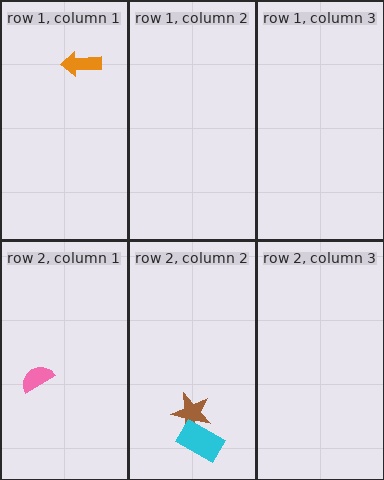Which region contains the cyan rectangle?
The row 2, column 2 region.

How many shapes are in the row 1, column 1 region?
1.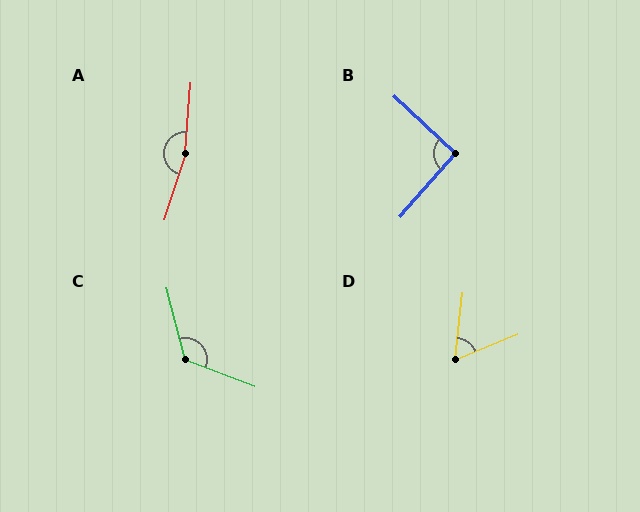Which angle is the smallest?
D, at approximately 61 degrees.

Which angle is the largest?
A, at approximately 166 degrees.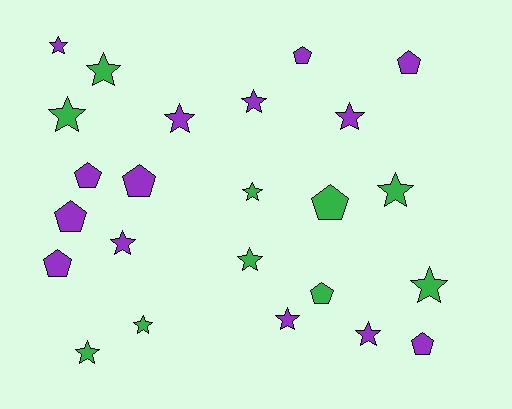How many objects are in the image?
There are 24 objects.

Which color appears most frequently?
Purple, with 14 objects.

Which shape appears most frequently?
Star, with 15 objects.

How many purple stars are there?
There are 7 purple stars.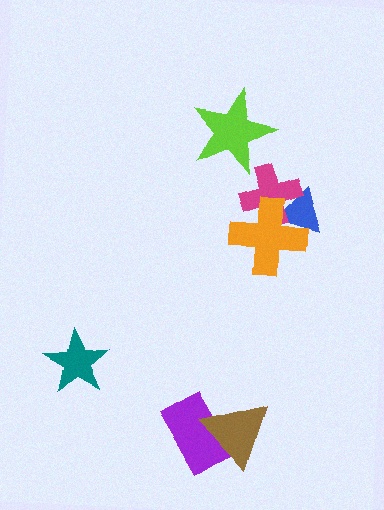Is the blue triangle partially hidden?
Yes, it is partially covered by another shape.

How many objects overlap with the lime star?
0 objects overlap with the lime star.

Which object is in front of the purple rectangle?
The brown triangle is in front of the purple rectangle.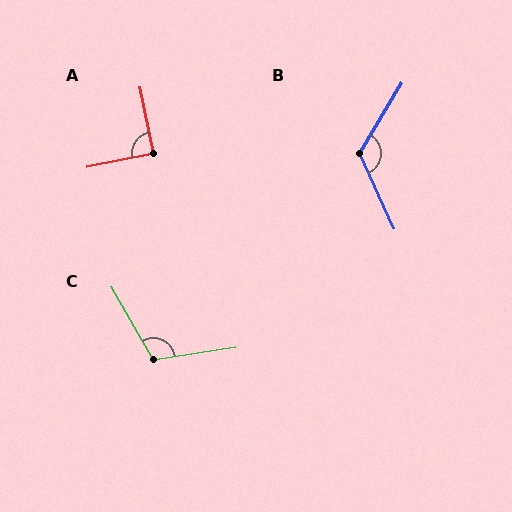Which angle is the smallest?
A, at approximately 90 degrees.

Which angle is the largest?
B, at approximately 125 degrees.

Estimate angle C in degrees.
Approximately 111 degrees.